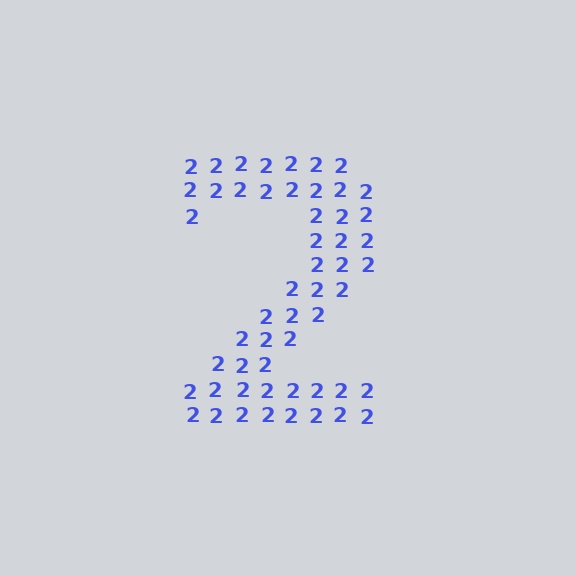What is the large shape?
The large shape is the digit 2.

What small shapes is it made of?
It is made of small digit 2's.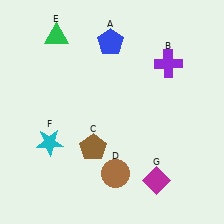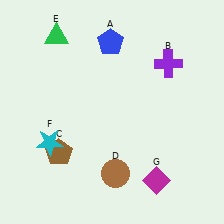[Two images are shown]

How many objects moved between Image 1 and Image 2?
1 object moved between the two images.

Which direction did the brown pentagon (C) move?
The brown pentagon (C) moved left.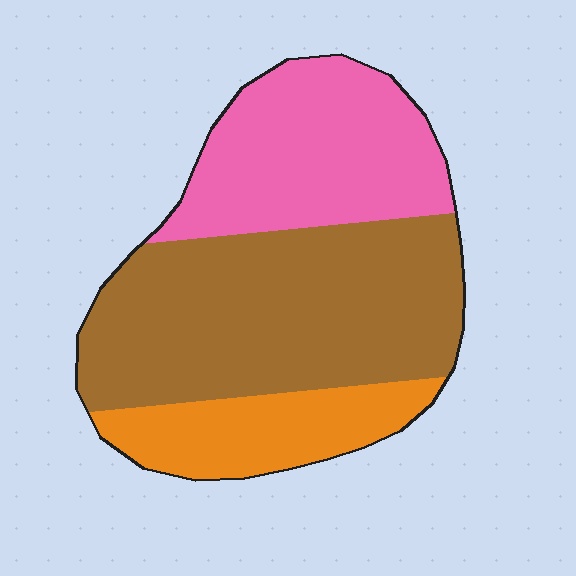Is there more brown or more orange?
Brown.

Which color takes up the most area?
Brown, at roughly 50%.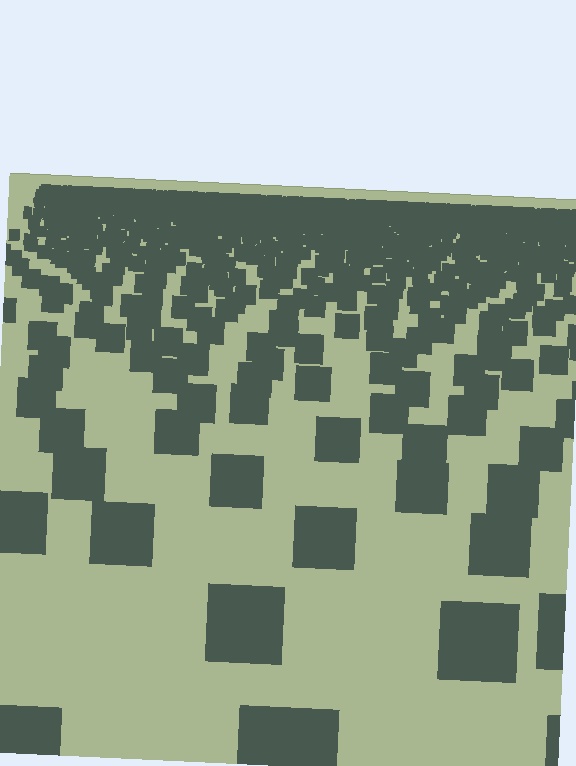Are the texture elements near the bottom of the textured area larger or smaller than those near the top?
Larger. Near the bottom, elements are closer to the viewer and appear at a bigger on-screen size.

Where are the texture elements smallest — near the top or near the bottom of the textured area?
Near the top.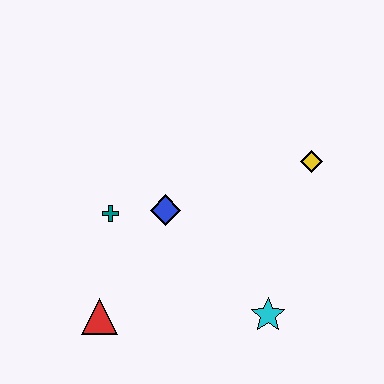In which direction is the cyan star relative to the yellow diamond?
The cyan star is below the yellow diamond.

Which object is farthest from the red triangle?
The yellow diamond is farthest from the red triangle.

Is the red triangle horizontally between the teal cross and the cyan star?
No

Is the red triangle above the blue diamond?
No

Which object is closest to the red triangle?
The teal cross is closest to the red triangle.